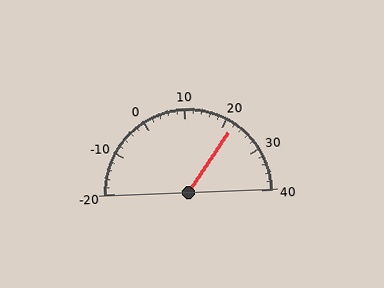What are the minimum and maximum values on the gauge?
The gauge ranges from -20 to 40.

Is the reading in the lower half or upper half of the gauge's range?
The reading is in the upper half of the range (-20 to 40).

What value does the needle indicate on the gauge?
The needle indicates approximately 22.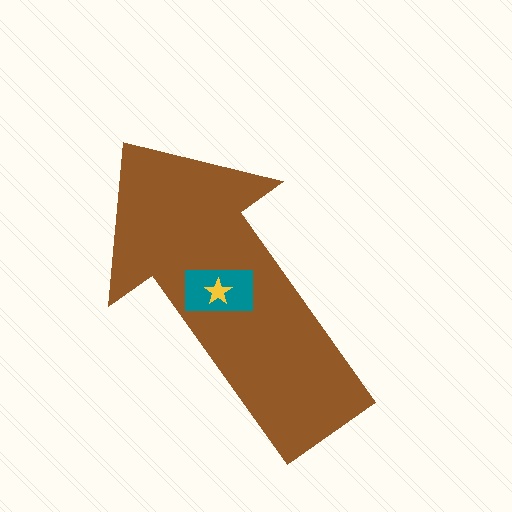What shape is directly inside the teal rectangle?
The yellow star.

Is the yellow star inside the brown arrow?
Yes.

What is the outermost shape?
The brown arrow.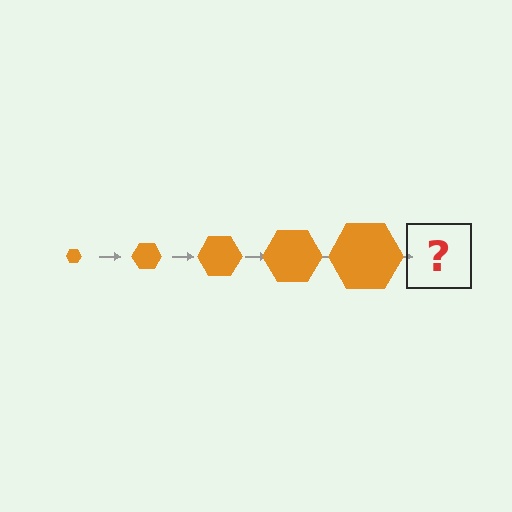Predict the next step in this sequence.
The next step is an orange hexagon, larger than the previous one.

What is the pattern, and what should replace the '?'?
The pattern is that the hexagon gets progressively larger each step. The '?' should be an orange hexagon, larger than the previous one.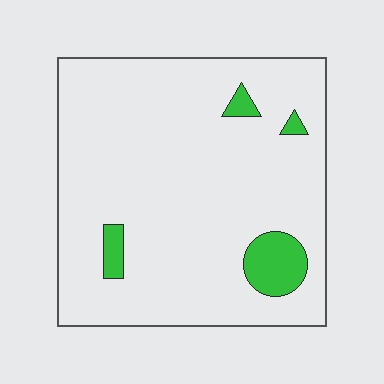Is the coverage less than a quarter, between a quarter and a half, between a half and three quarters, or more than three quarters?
Less than a quarter.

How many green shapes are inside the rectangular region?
4.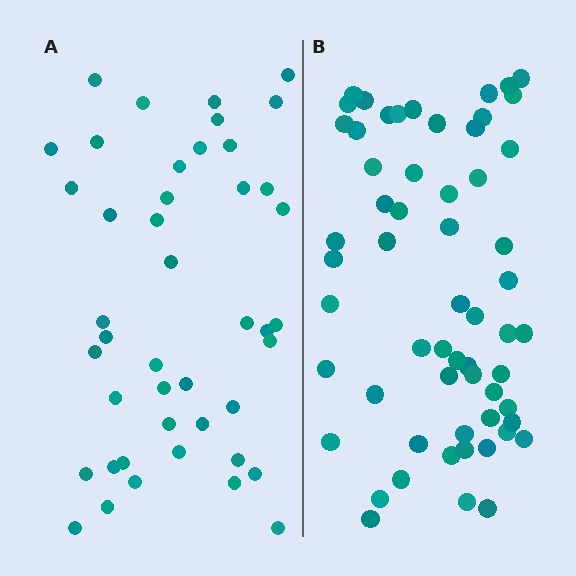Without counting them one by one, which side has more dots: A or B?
Region B (the right region) has more dots.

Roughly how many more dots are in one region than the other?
Region B has approximately 15 more dots than region A.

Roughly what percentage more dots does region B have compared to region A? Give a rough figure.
About 35% more.